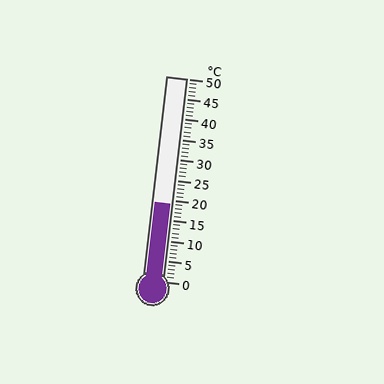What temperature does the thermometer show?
The thermometer shows approximately 19°C.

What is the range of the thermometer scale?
The thermometer scale ranges from 0°C to 50°C.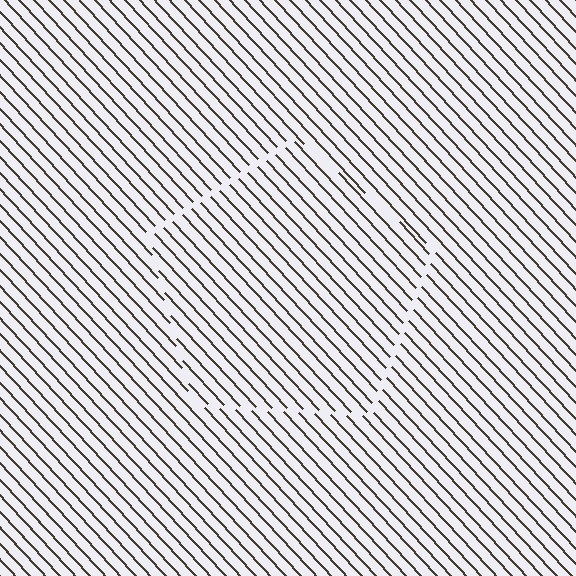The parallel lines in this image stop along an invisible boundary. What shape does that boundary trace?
An illusory pentagon. The interior of the shape contains the same grating, shifted by half a period — the contour is defined by the phase discontinuity where line-ends from the inner and outer gratings abut.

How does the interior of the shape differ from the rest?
The interior of the shape contains the same grating, shifted by half a period — the contour is defined by the phase discontinuity where line-ends from the inner and outer gratings abut.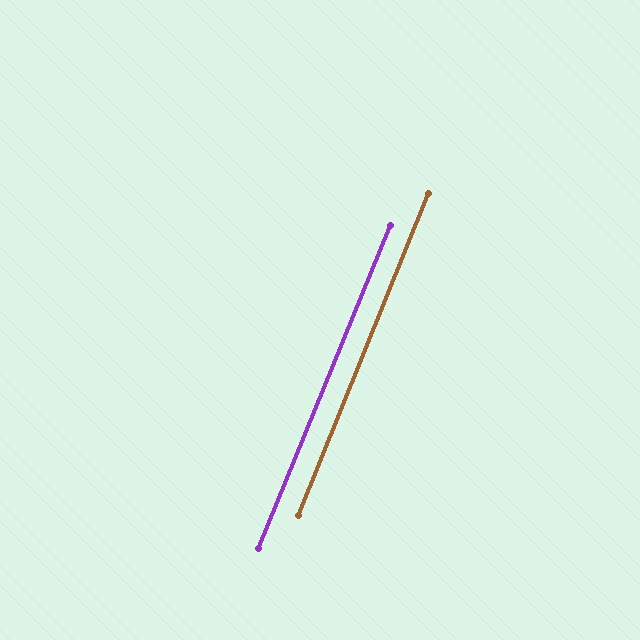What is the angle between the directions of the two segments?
Approximately 0 degrees.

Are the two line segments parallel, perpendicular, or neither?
Parallel — their directions differ by only 0.3°.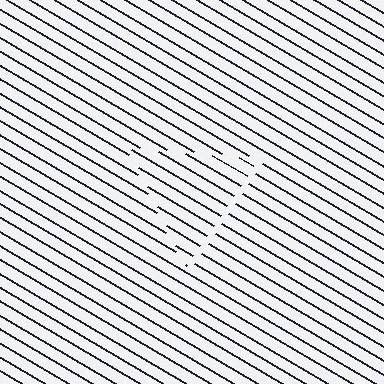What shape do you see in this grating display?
An illusory triangle. The interior of the shape contains the same grating, shifted by half a period — the contour is defined by the phase discontinuity where line-ends from the inner and outer gratings abut.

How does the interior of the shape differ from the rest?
The interior of the shape contains the same grating, shifted by half a period — the contour is defined by the phase discontinuity where line-ends from the inner and outer gratings abut.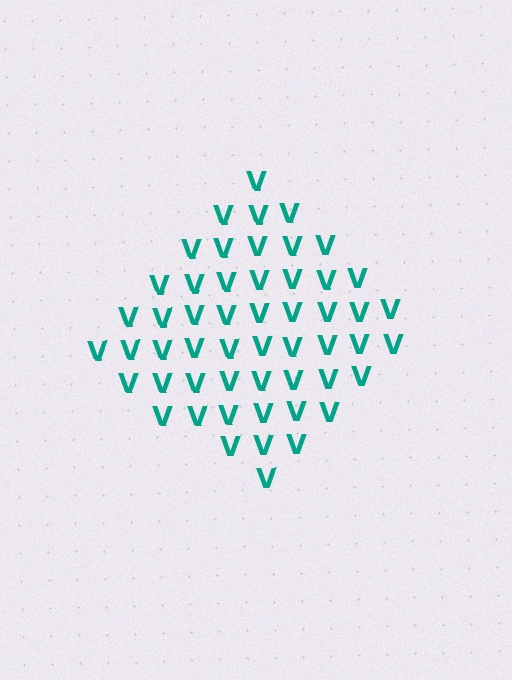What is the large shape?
The large shape is a diamond.